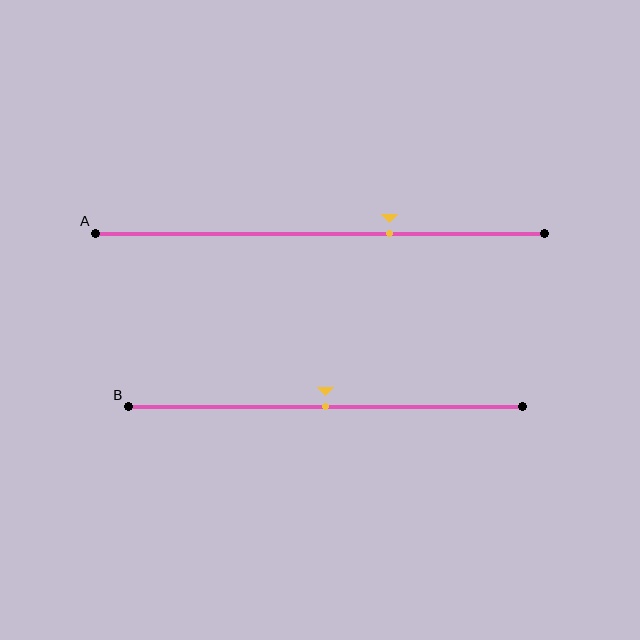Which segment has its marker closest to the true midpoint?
Segment B has its marker closest to the true midpoint.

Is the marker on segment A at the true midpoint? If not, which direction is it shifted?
No, the marker on segment A is shifted to the right by about 16% of the segment length.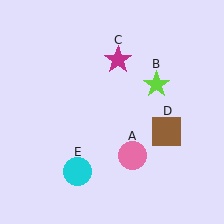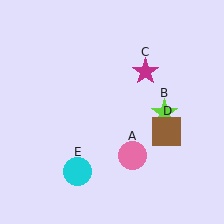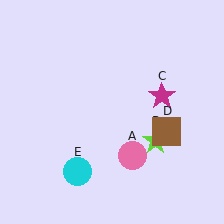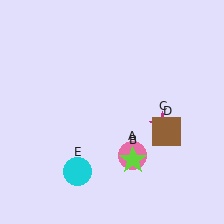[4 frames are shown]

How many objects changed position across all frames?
2 objects changed position: lime star (object B), magenta star (object C).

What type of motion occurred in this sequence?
The lime star (object B), magenta star (object C) rotated clockwise around the center of the scene.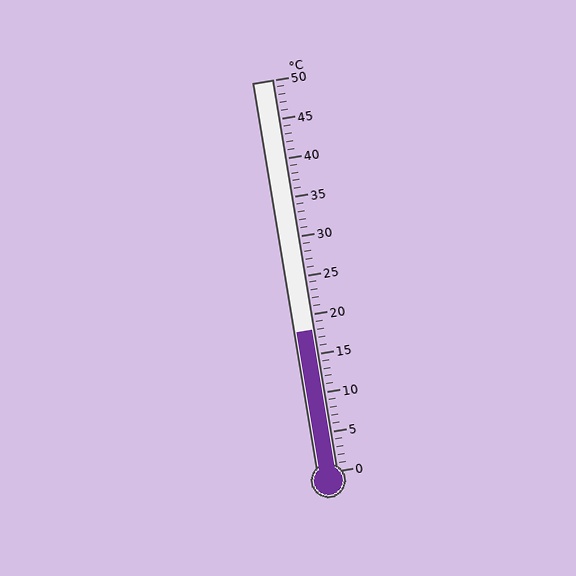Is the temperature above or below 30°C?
The temperature is below 30°C.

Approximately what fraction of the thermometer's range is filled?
The thermometer is filled to approximately 35% of its range.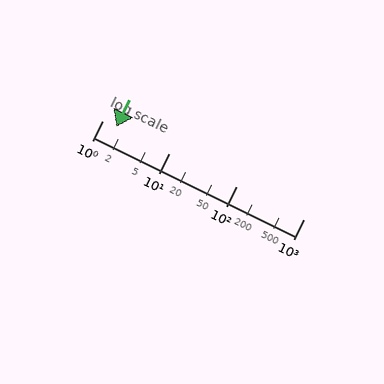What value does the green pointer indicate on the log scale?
The pointer indicates approximately 1.6.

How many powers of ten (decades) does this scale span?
The scale spans 3 decades, from 1 to 1000.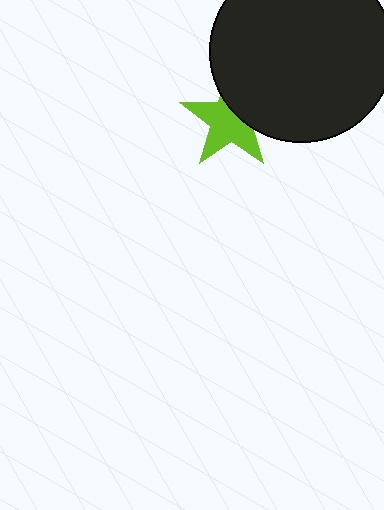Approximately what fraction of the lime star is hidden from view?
Roughly 36% of the lime star is hidden behind the black circle.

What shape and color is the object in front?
The object in front is a black circle.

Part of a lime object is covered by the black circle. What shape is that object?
It is a star.